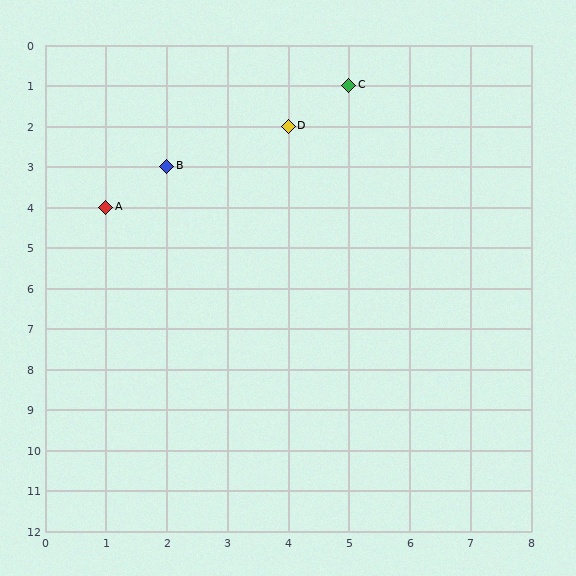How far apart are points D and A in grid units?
Points D and A are 3 columns and 2 rows apart (about 3.6 grid units diagonally).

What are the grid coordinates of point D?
Point D is at grid coordinates (4, 2).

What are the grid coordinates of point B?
Point B is at grid coordinates (2, 3).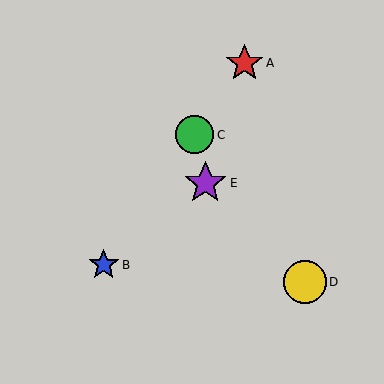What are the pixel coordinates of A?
Object A is at (244, 63).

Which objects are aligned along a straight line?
Objects A, B, C are aligned along a straight line.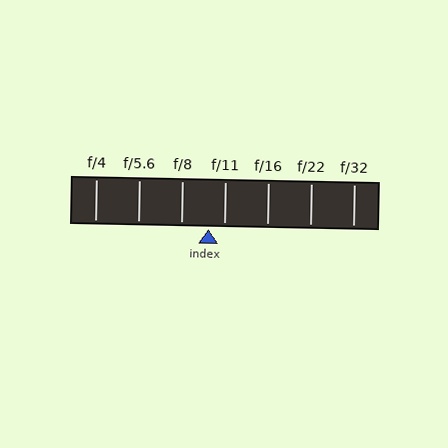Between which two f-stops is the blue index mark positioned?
The index mark is between f/8 and f/11.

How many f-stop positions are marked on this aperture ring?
There are 7 f-stop positions marked.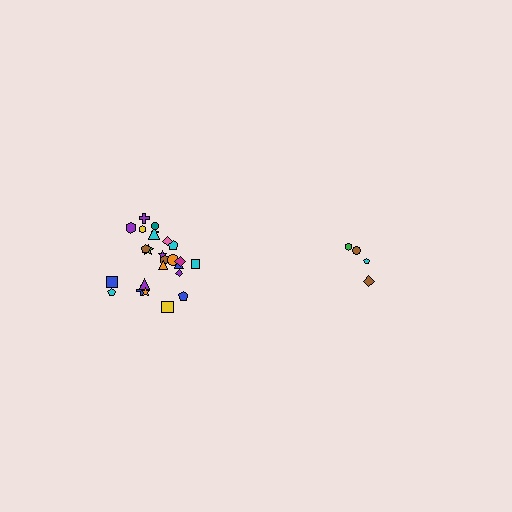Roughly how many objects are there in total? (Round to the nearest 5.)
Roughly 30 objects in total.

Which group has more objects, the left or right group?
The left group.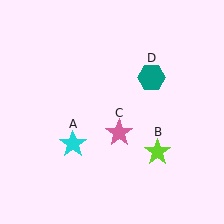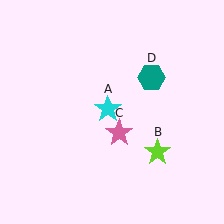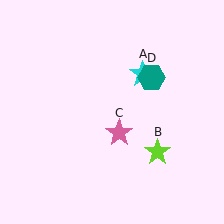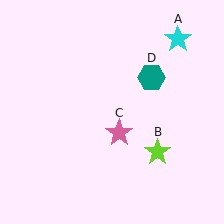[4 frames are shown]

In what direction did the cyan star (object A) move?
The cyan star (object A) moved up and to the right.